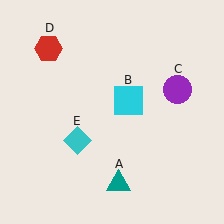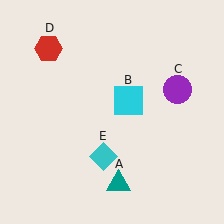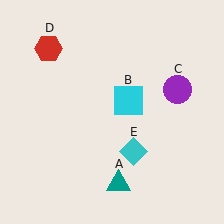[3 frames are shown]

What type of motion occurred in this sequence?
The cyan diamond (object E) rotated counterclockwise around the center of the scene.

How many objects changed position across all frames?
1 object changed position: cyan diamond (object E).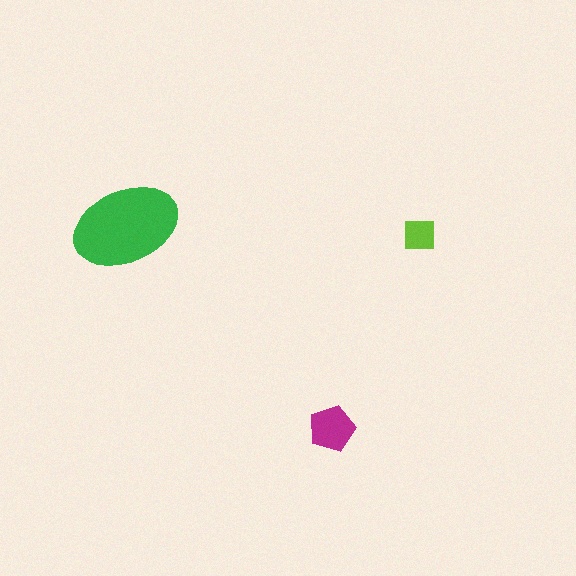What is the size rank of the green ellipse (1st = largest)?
1st.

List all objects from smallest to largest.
The lime square, the magenta pentagon, the green ellipse.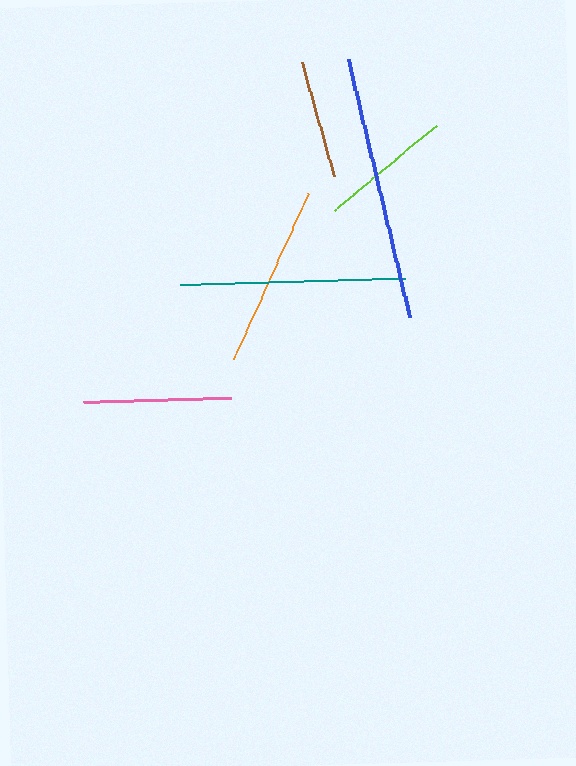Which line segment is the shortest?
The brown line is the shortest at approximately 117 pixels.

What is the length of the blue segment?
The blue segment is approximately 265 pixels long.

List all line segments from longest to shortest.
From longest to shortest: blue, teal, orange, pink, lime, brown.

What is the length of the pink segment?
The pink segment is approximately 149 pixels long.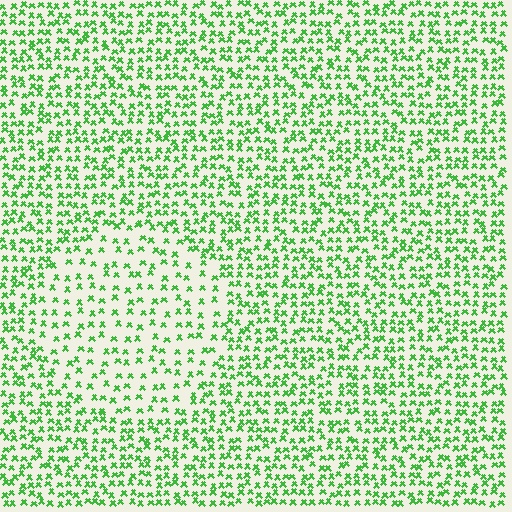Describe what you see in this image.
The image contains small green elements arranged at two different densities. A circle-shaped region is visible where the elements are less densely packed than the surrounding area.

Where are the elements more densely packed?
The elements are more densely packed outside the circle boundary.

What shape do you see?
I see a circle.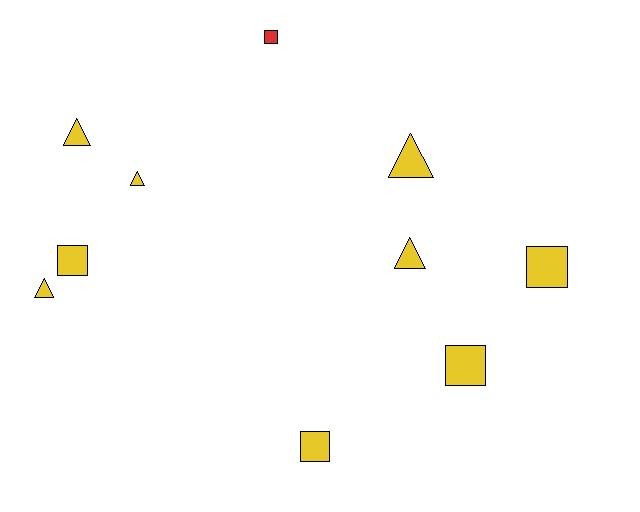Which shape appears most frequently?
Triangle, with 5 objects.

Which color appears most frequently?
Yellow, with 9 objects.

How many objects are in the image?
There are 10 objects.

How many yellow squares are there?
There are 4 yellow squares.